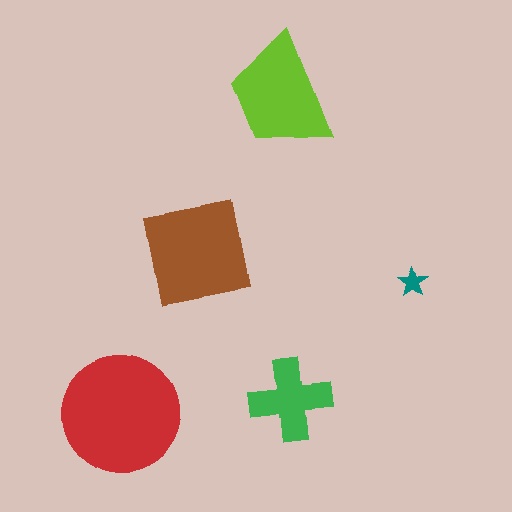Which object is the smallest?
The teal star.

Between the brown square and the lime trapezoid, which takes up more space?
The brown square.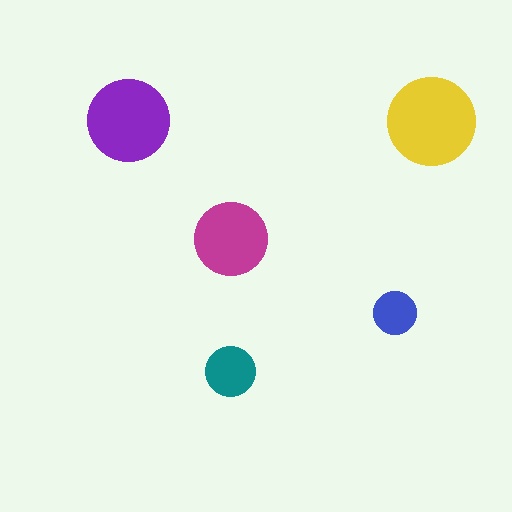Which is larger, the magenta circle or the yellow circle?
The yellow one.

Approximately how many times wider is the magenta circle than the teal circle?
About 1.5 times wider.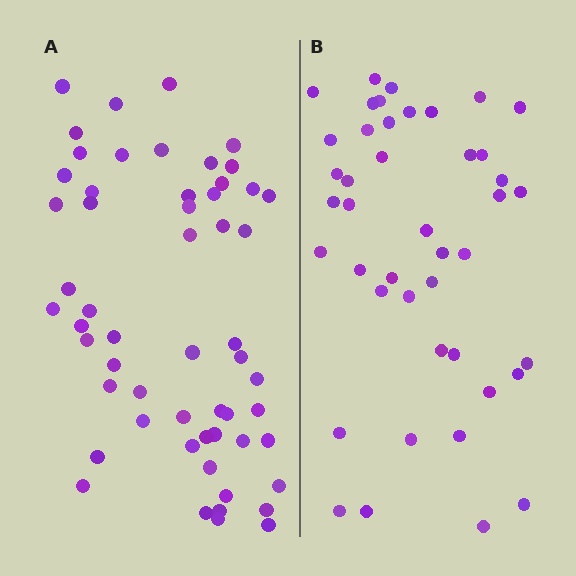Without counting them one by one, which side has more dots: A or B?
Region A (the left region) has more dots.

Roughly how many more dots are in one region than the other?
Region A has approximately 15 more dots than region B.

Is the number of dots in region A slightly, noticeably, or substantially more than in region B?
Region A has noticeably more, but not dramatically so. The ratio is roughly 1.3 to 1.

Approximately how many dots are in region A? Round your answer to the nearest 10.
About 60 dots. (The exact count is 56, which rounds to 60.)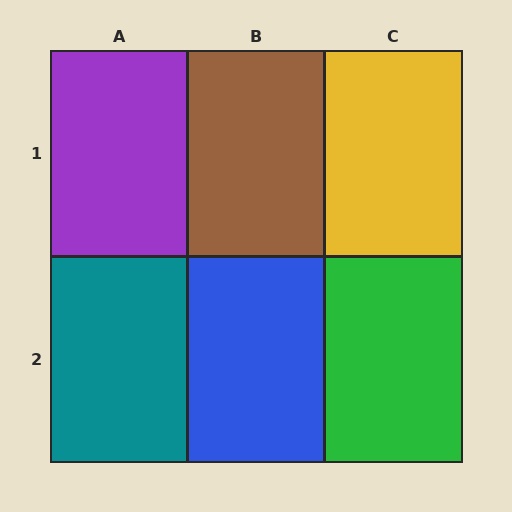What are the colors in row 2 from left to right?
Teal, blue, green.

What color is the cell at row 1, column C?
Yellow.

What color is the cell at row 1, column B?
Brown.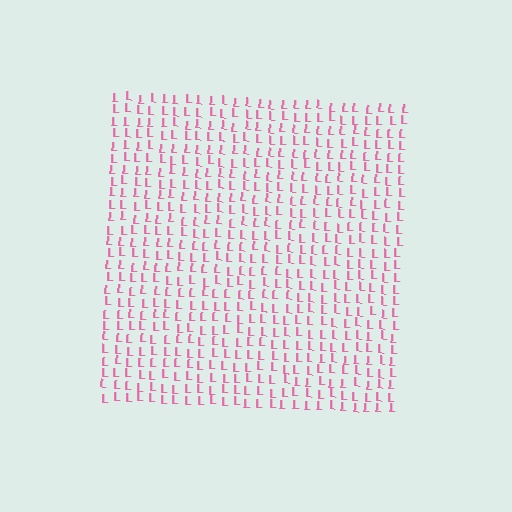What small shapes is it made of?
It is made of small letter L's.